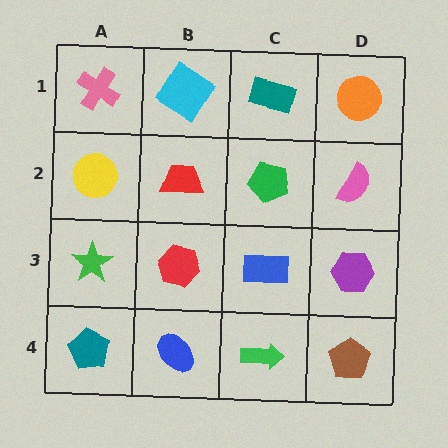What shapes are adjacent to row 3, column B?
A red trapezoid (row 2, column B), a blue ellipse (row 4, column B), a green star (row 3, column A), a blue rectangle (row 3, column C).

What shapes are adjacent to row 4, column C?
A blue rectangle (row 3, column C), a blue ellipse (row 4, column B), a brown pentagon (row 4, column D).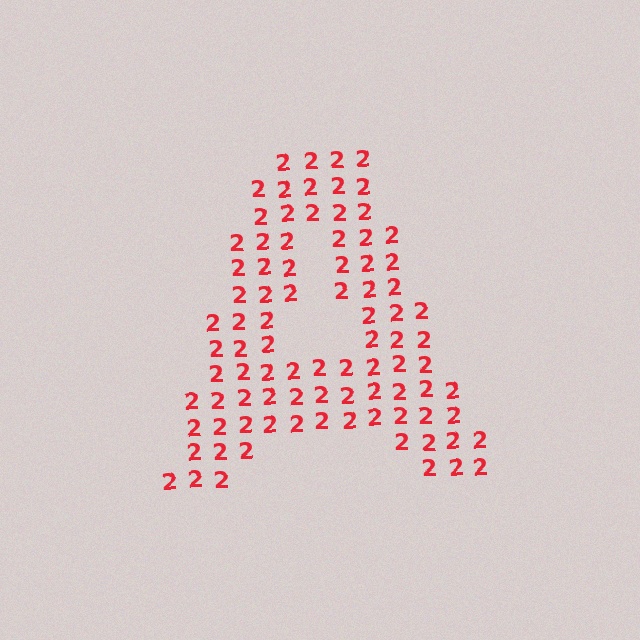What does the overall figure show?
The overall figure shows the letter A.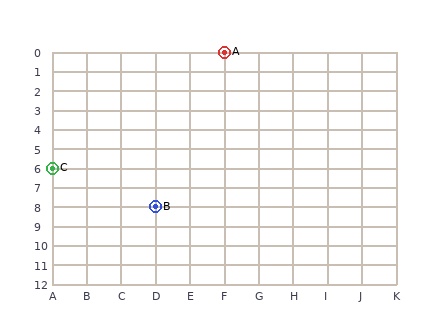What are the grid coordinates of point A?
Point A is at grid coordinates (F, 0).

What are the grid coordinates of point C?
Point C is at grid coordinates (A, 6).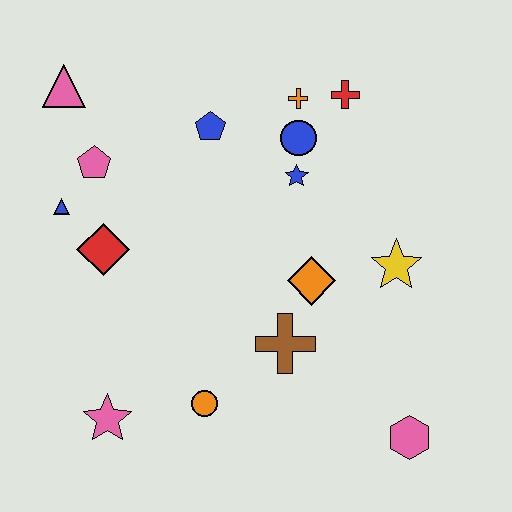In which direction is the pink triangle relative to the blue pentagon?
The pink triangle is to the left of the blue pentagon.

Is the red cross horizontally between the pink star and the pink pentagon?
No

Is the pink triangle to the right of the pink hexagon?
No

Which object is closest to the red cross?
The orange cross is closest to the red cross.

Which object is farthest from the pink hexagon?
The pink triangle is farthest from the pink hexagon.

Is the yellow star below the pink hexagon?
No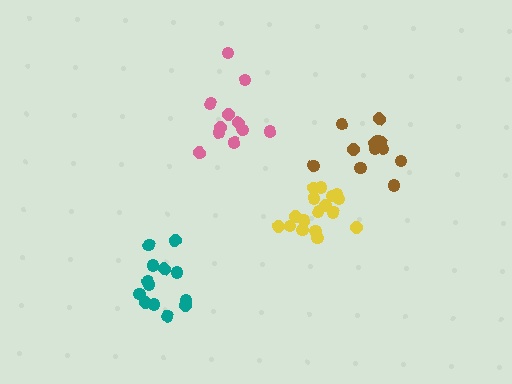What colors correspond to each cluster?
The clusters are colored: yellow, brown, pink, teal.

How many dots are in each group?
Group 1: 17 dots, Group 2: 13 dots, Group 3: 11 dots, Group 4: 13 dots (54 total).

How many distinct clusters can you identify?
There are 4 distinct clusters.